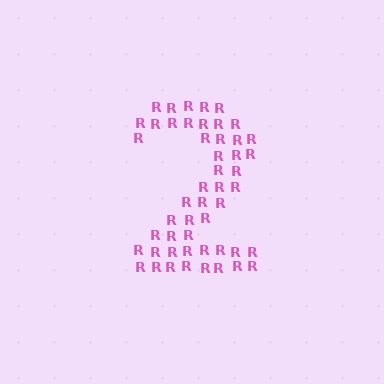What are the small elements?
The small elements are letter R's.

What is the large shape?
The large shape is the digit 2.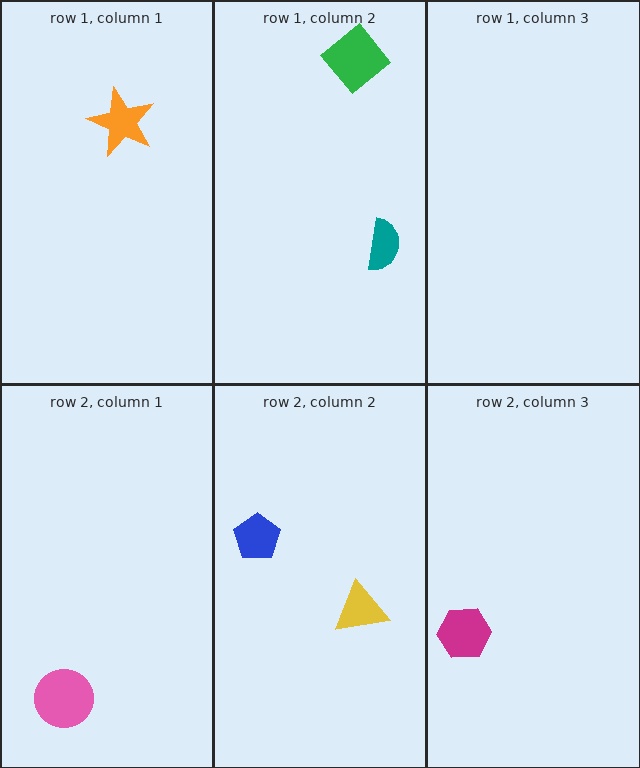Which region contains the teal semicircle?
The row 1, column 2 region.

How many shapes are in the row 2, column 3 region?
1.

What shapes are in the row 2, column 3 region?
The magenta hexagon.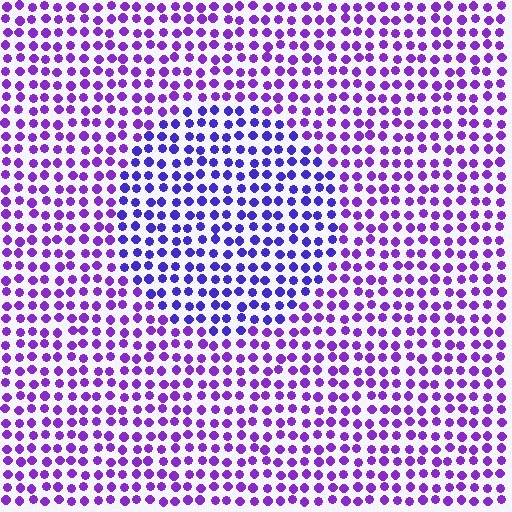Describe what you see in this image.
The image is filled with small purple elements in a uniform arrangement. A circle-shaped region is visible where the elements are tinted to a slightly different hue, forming a subtle color boundary.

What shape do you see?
I see a circle.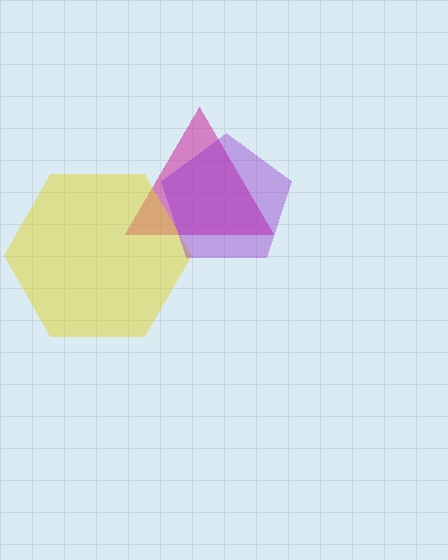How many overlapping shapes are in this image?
There are 3 overlapping shapes in the image.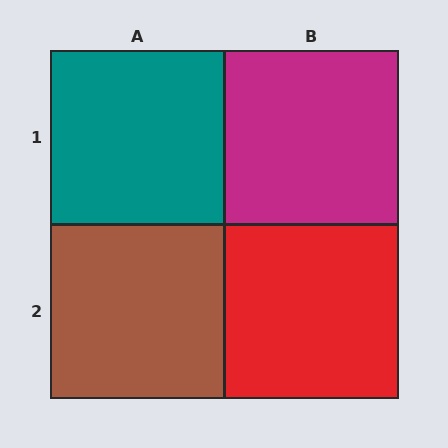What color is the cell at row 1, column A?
Teal.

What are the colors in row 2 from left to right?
Brown, red.